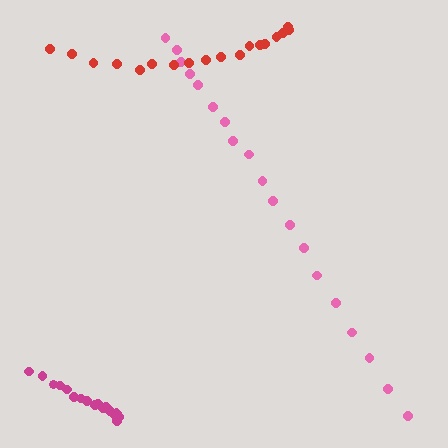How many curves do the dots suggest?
There are 3 distinct paths.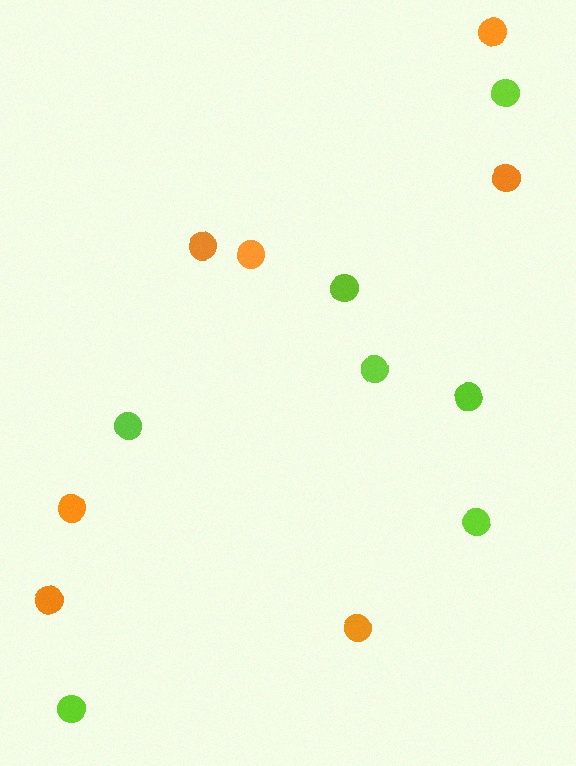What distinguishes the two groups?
There are 2 groups: one group of lime circles (7) and one group of orange circles (7).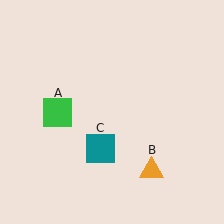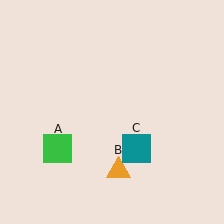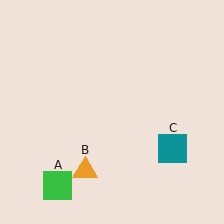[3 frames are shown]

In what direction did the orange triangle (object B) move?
The orange triangle (object B) moved left.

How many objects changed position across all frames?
3 objects changed position: green square (object A), orange triangle (object B), teal square (object C).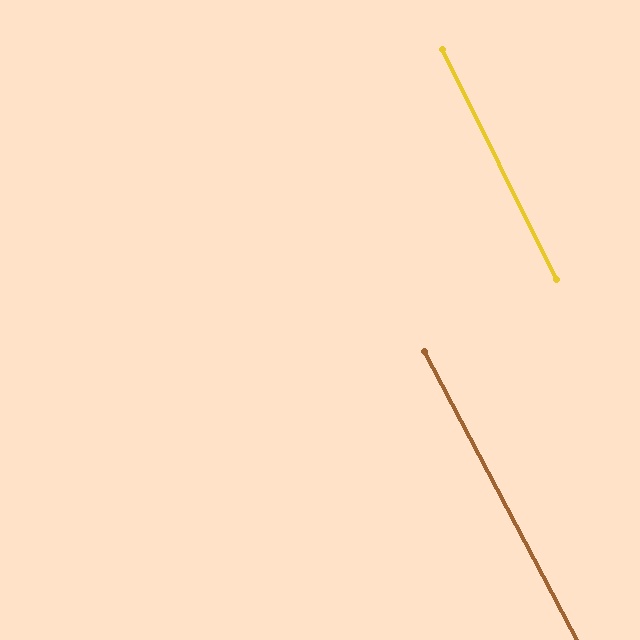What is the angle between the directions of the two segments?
Approximately 1 degree.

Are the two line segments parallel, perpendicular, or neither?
Parallel — their directions differ by only 1.5°.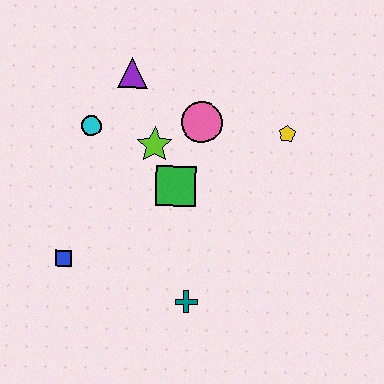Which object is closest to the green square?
The lime star is closest to the green square.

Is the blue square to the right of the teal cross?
No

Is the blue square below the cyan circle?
Yes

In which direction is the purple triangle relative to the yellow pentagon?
The purple triangle is to the left of the yellow pentagon.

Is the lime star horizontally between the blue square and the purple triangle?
No